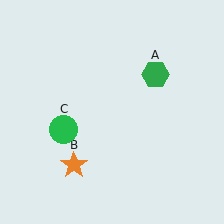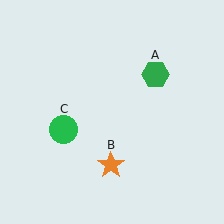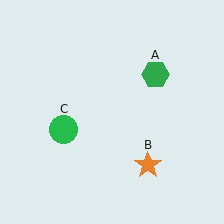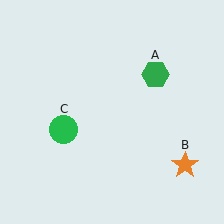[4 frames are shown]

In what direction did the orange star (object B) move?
The orange star (object B) moved right.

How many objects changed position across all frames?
1 object changed position: orange star (object B).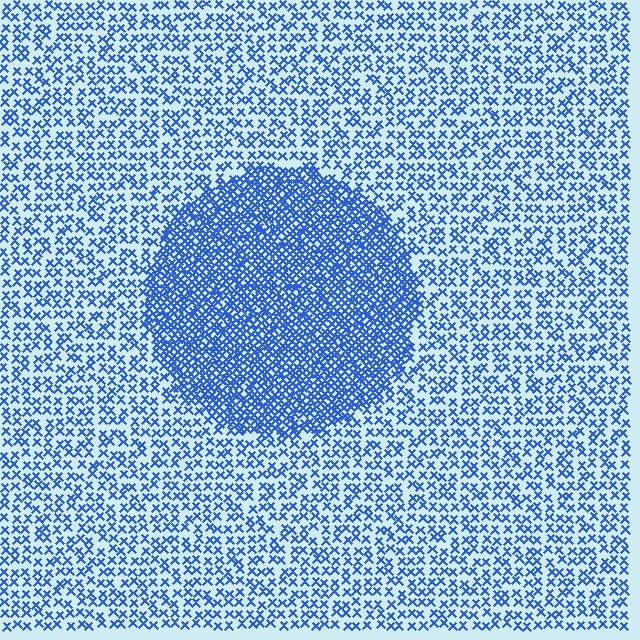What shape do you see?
I see a circle.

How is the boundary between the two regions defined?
The boundary is defined by a change in element density (approximately 2.3x ratio). All elements are the same color, size, and shape.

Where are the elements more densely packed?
The elements are more densely packed inside the circle boundary.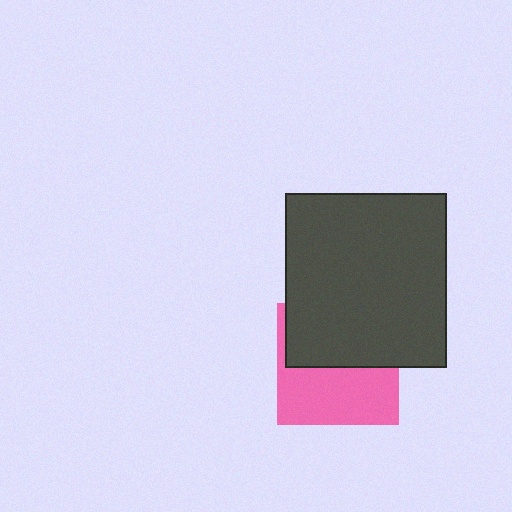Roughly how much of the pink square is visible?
About half of it is visible (roughly 51%).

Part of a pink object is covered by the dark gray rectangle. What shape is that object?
It is a square.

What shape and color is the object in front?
The object in front is a dark gray rectangle.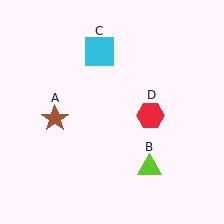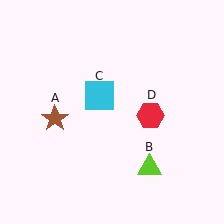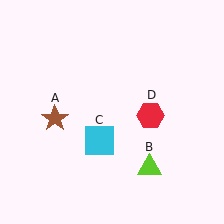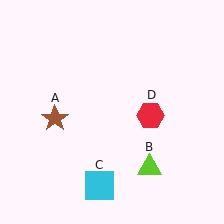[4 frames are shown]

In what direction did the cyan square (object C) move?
The cyan square (object C) moved down.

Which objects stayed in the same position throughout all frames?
Brown star (object A) and lime triangle (object B) and red hexagon (object D) remained stationary.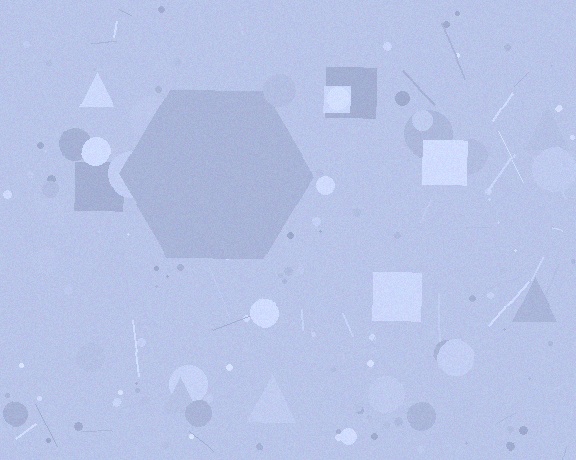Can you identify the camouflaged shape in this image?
The camouflaged shape is a hexagon.